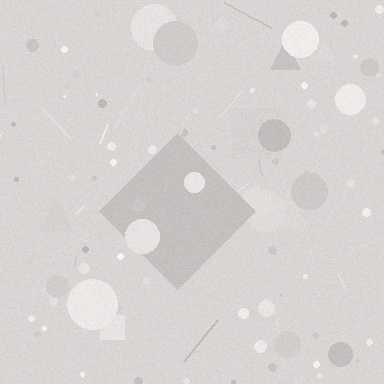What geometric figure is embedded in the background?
A diamond is embedded in the background.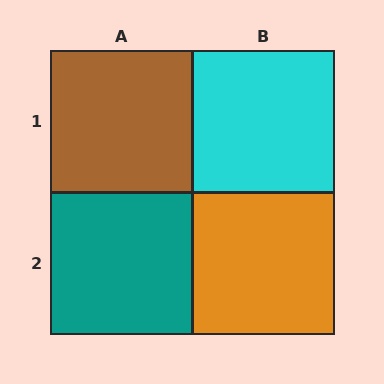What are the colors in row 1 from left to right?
Brown, cyan.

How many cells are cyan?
1 cell is cyan.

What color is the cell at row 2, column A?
Teal.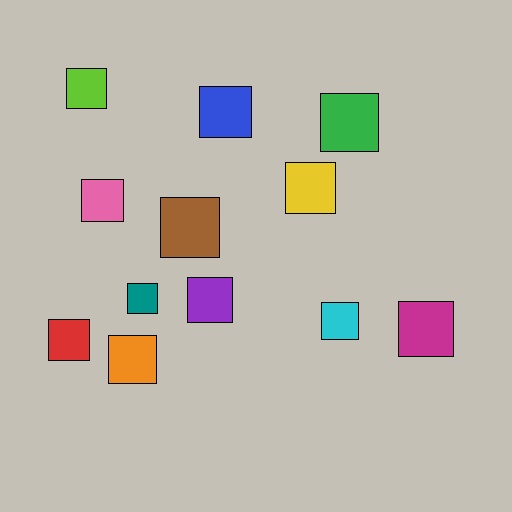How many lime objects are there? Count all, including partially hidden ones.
There is 1 lime object.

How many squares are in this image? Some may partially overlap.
There are 12 squares.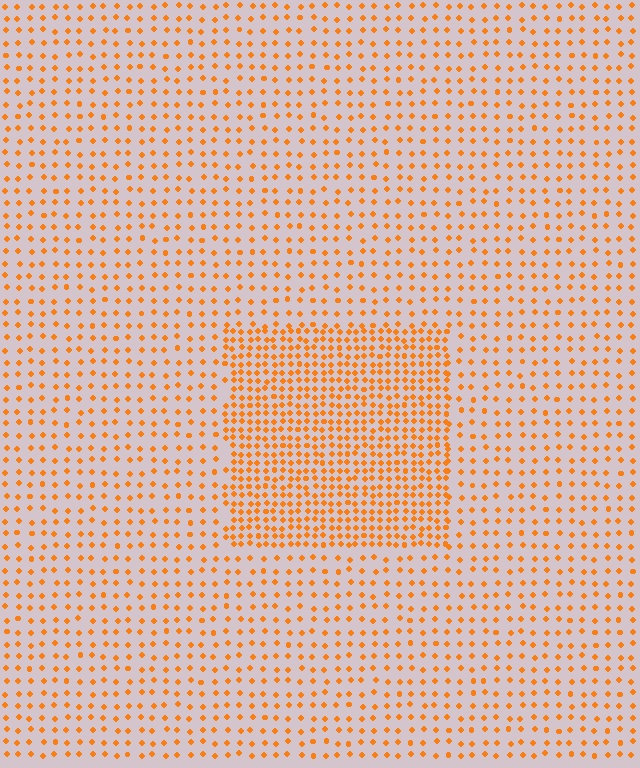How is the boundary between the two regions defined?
The boundary is defined by a change in element density (approximately 2.2x ratio). All elements are the same color, size, and shape.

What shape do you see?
I see a rectangle.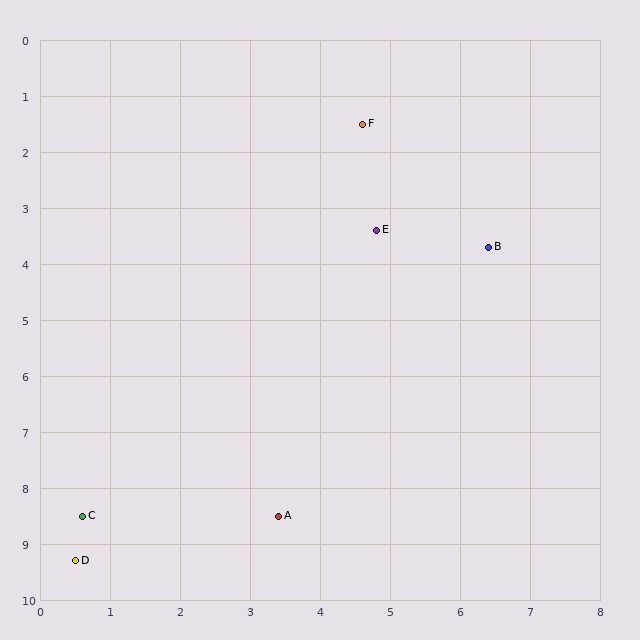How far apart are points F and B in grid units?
Points F and B are about 2.8 grid units apart.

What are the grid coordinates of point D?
Point D is at approximately (0.5, 9.3).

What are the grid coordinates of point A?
Point A is at approximately (3.4, 8.5).